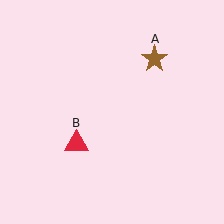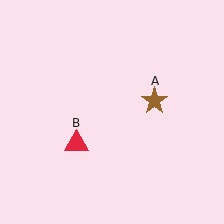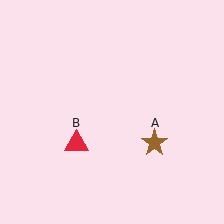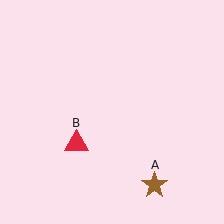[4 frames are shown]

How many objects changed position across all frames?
1 object changed position: brown star (object A).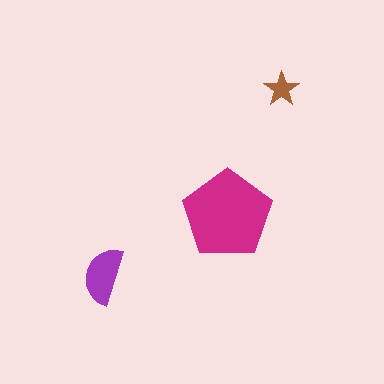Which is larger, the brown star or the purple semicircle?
The purple semicircle.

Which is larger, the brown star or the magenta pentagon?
The magenta pentagon.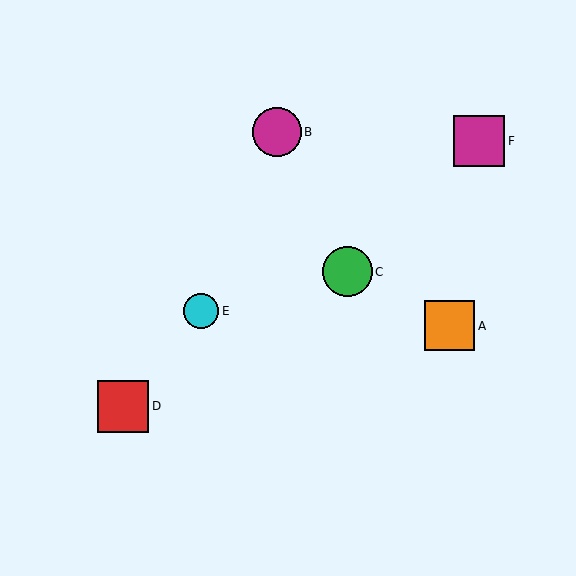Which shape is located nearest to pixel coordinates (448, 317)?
The orange square (labeled A) at (450, 326) is nearest to that location.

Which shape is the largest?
The magenta square (labeled F) is the largest.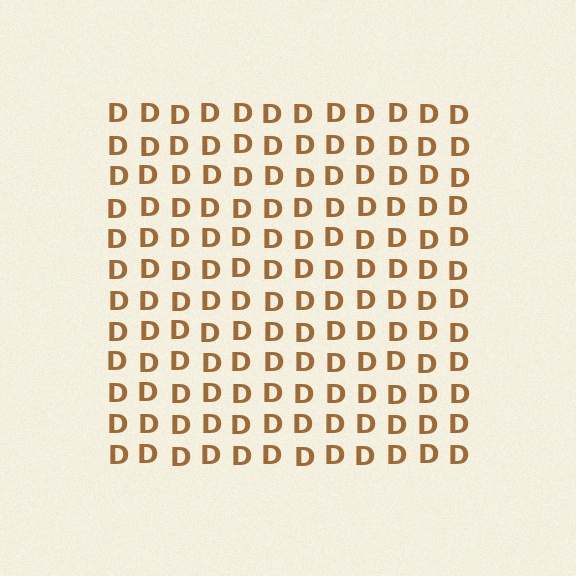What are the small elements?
The small elements are letter D's.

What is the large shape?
The large shape is a square.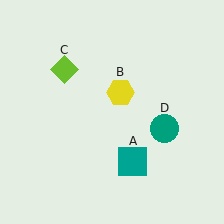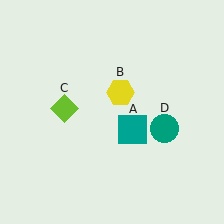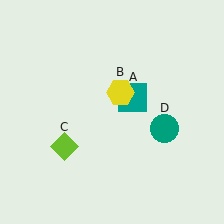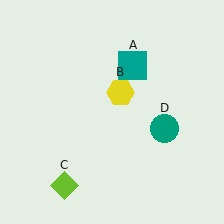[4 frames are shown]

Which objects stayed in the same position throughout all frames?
Yellow hexagon (object B) and teal circle (object D) remained stationary.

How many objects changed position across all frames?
2 objects changed position: teal square (object A), lime diamond (object C).